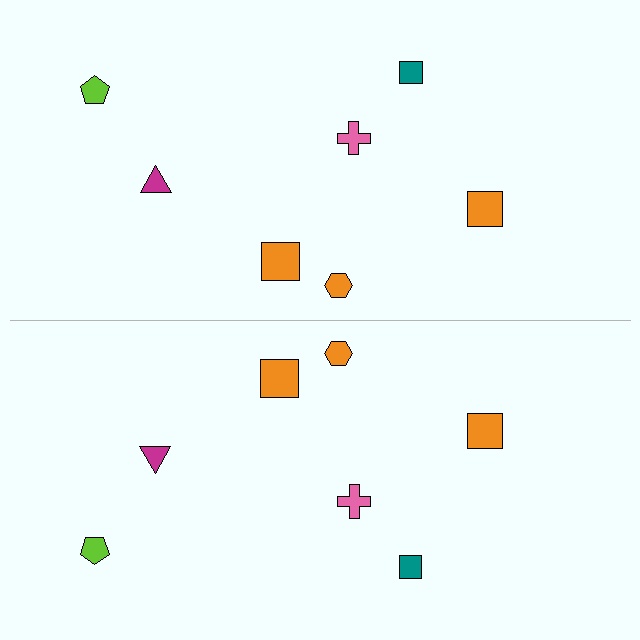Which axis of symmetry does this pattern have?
The pattern has a horizontal axis of symmetry running through the center of the image.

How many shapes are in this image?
There are 14 shapes in this image.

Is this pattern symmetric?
Yes, this pattern has bilateral (reflection) symmetry.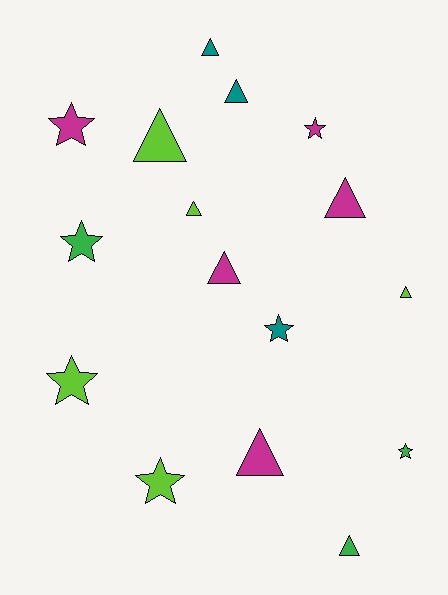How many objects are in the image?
There are 16 objects.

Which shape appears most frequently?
Triangle, with 9 objects.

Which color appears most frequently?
Magenta, with 5 objects.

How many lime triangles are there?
There are 3 lime triangles.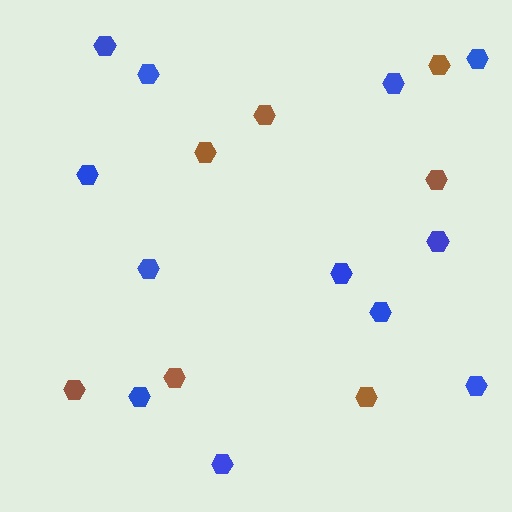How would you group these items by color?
There are 2 groups: one group of blue hexagons (12) and one group of brown hexagons (7).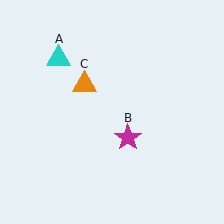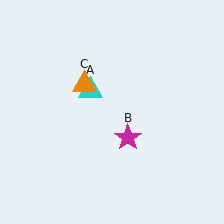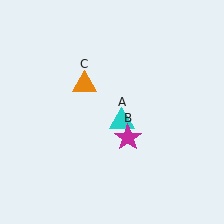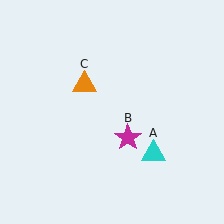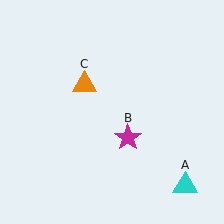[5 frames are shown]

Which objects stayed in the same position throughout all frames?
Magenta star (object B) and orange triangle (object C) remained stationary.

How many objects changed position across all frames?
1 object changed position: cyan triangle (object A).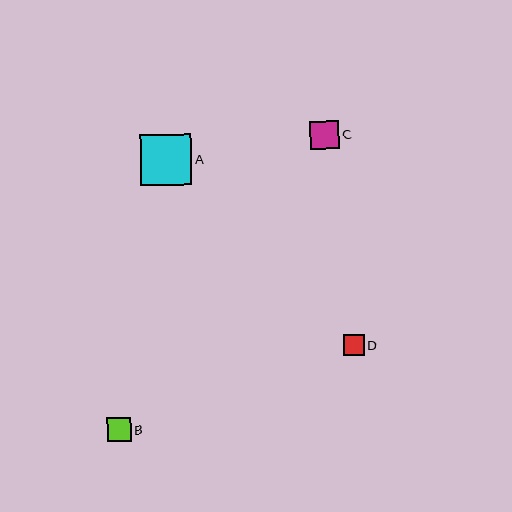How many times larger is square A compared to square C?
Square A is approximately 1.8 times the size of square C.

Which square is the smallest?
Square D is the smallest with a size of approximately 21 pixels.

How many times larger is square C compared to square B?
Square C is approximately 1.2 times the size of square B.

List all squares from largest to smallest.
From largest to smallest: A, C, B, D.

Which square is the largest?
Square A is the largest with a size of approximately 51 pixels.